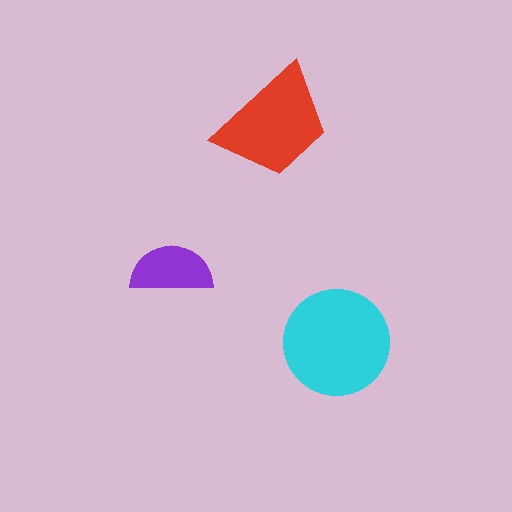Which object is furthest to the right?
The cyan circle is rightmost.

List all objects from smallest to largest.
The purple semicircle, the red trapezoid, the cyan circle.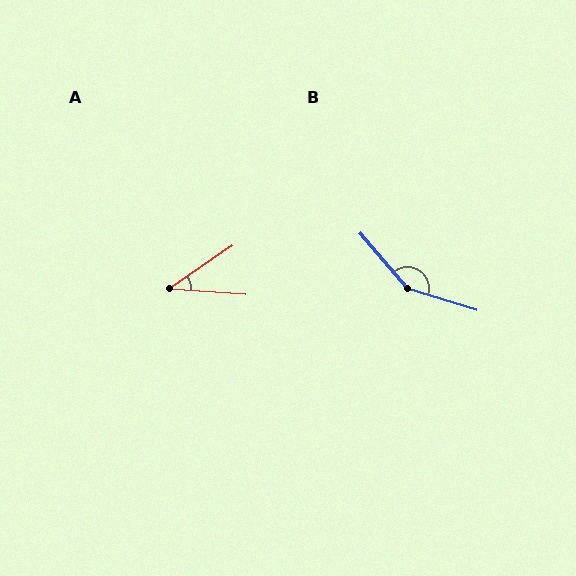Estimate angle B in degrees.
Approximately 148 degrees.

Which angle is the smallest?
A, at approximately 38 degrees.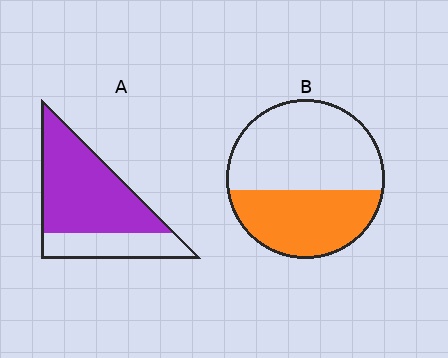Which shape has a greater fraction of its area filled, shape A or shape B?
Shape A.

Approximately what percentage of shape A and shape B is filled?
A is approximately 70% and B is approximately 40%.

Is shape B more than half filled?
No.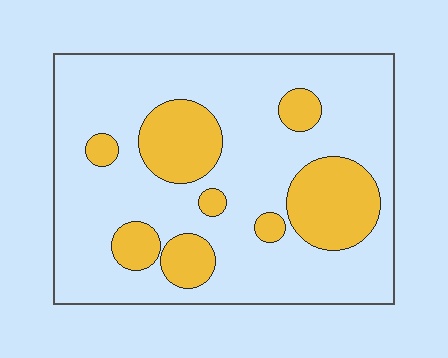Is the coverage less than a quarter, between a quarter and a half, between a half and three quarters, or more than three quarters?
Less than a quarter.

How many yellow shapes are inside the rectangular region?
8.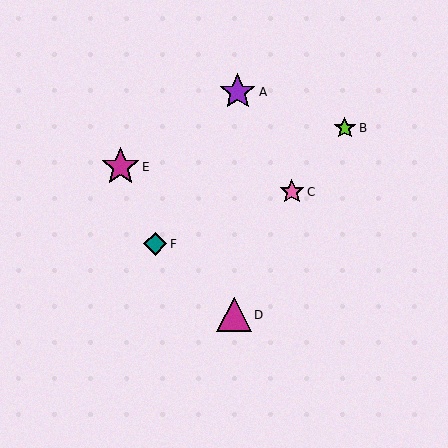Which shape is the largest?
The magenta star (labeled E) is the largest.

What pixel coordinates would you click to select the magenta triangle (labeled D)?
Click at (234, 315) to select the magenta triangle D.